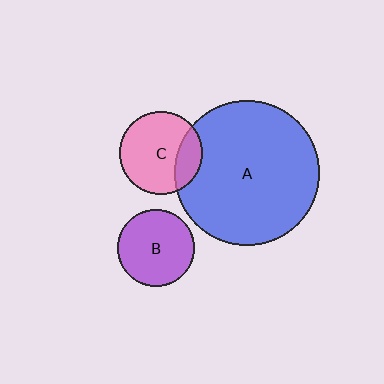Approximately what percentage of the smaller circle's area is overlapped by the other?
Approximately 20%.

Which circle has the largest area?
Circle A (blue).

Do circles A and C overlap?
Yes.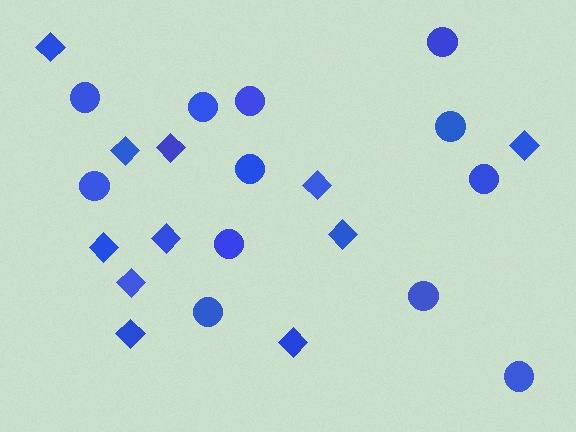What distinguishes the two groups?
There are 2 groups: one group of circles (12) and one group of diamonds (11).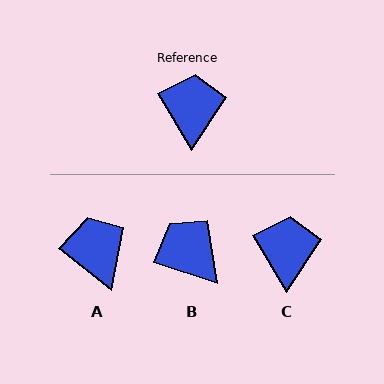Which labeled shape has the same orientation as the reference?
C.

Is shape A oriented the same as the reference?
No, it is off by about 21 degrees.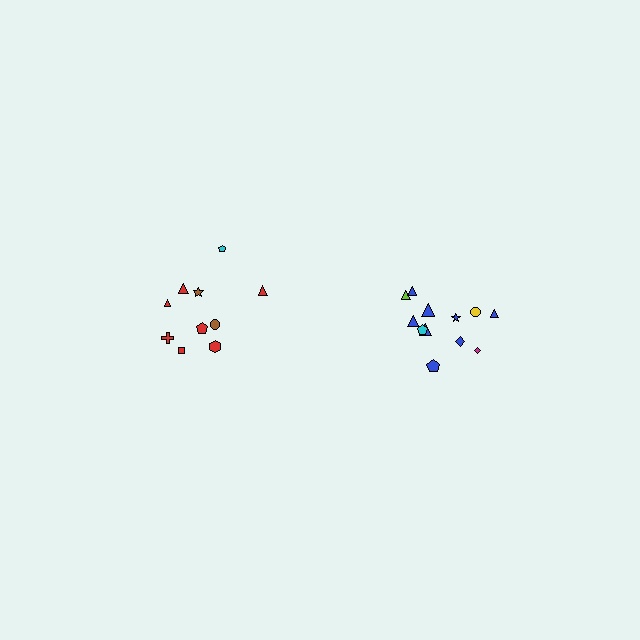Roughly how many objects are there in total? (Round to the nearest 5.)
Roughly 20 objects in total.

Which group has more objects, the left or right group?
The right group.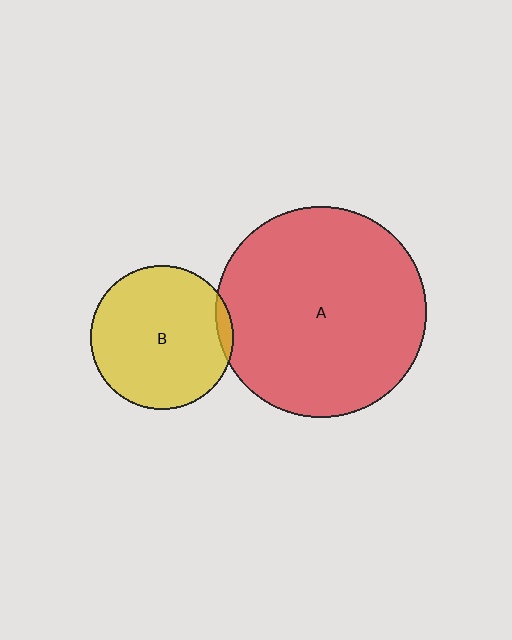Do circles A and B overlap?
Yes.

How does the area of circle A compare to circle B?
Approximately 2.2 times.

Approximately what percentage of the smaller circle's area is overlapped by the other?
Approximately 5%.